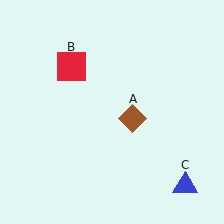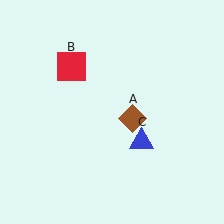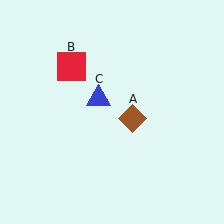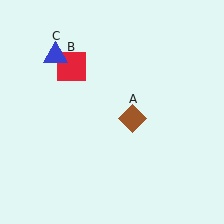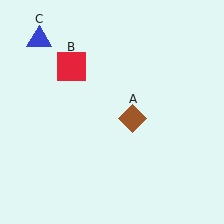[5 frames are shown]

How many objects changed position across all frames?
1 object changed position: blue triangle (object C).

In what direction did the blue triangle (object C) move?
The blue triangle (object C) moved up and to the left.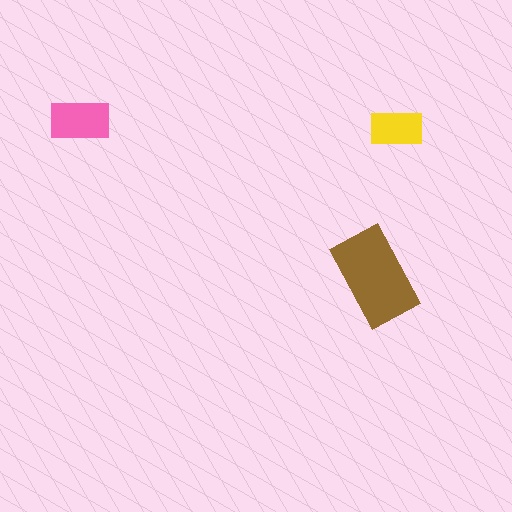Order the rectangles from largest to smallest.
the brown one, the pink one, the yellow one.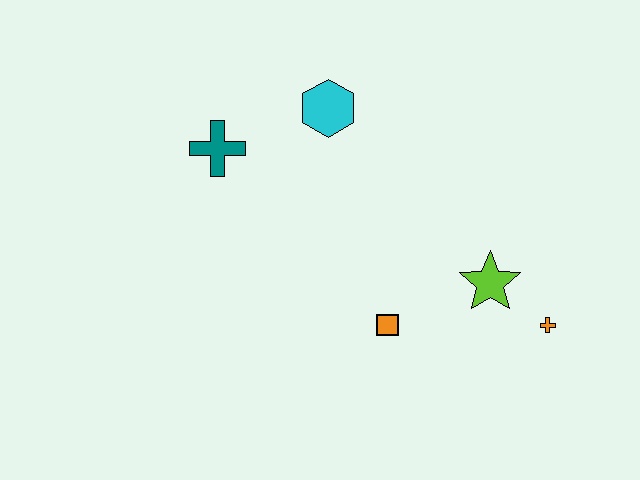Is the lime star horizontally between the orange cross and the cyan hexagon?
Yes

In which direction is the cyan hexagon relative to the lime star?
The cyan hexagon is above the lime star.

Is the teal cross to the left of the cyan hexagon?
Yes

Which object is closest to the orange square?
The lime star is closest to the orange square.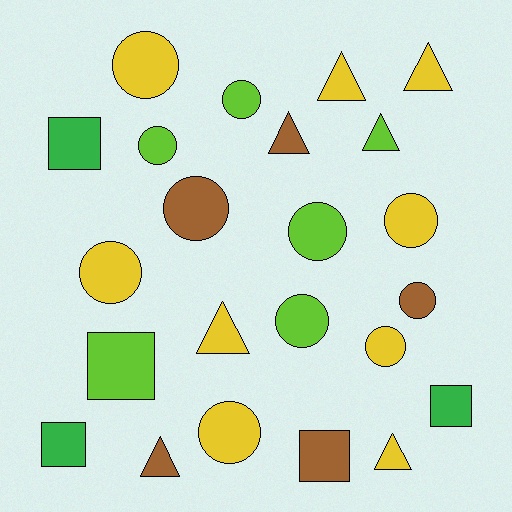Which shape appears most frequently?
Circle, with 11 objects.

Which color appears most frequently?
Yellow, with 9 objects.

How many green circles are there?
There are no green circles.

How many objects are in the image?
There are 23 objects.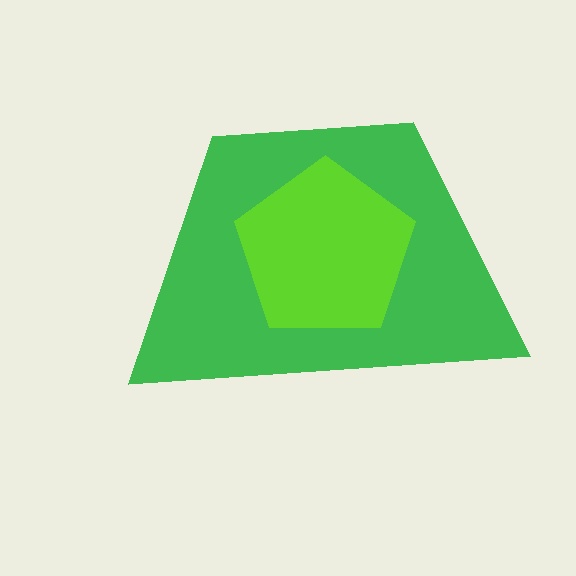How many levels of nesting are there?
2.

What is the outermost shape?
The green trapezoid.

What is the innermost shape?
The lime pentagon.